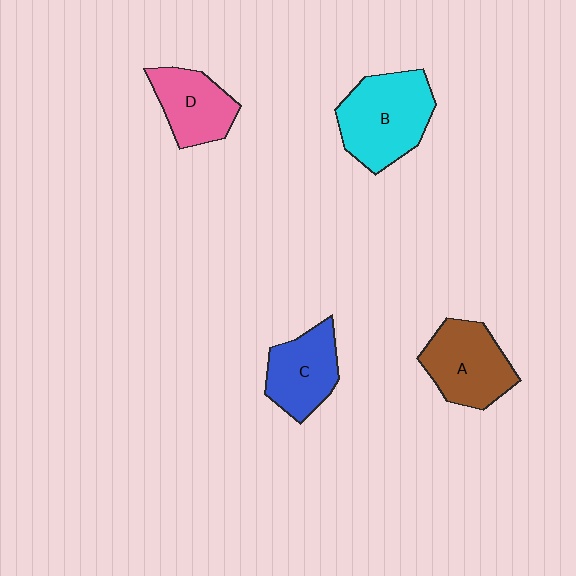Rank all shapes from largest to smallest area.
From largest to smallest: B (cyan), A (brown), C (blue), D (pink).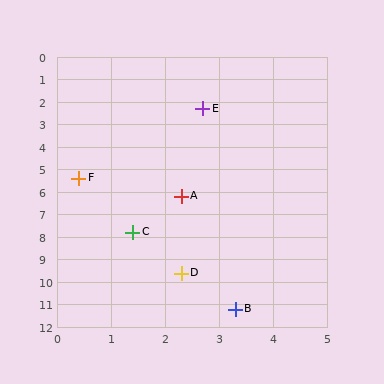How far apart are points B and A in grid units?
Points B and A are about 5.1 grid units apart.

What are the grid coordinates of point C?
Point C is at approximately (1.4, 7.8).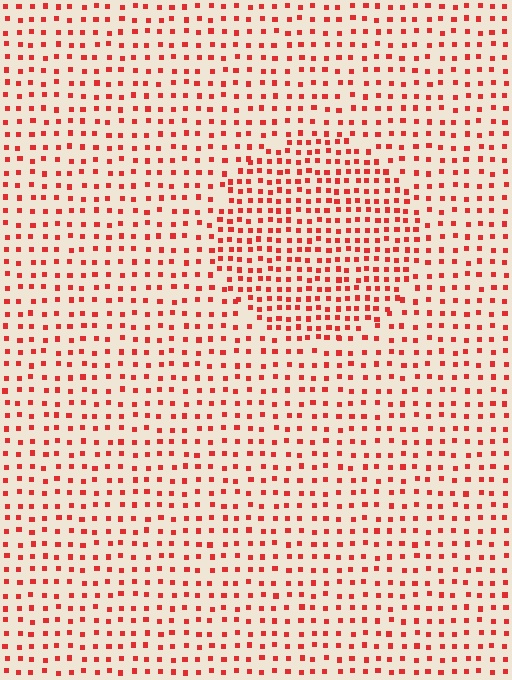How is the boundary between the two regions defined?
The boundary is defined by a change in element density (approximately 1.7x ratio). All elements are the same color, size, and shape.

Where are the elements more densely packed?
The elements are more densely packed inside the circle boundary.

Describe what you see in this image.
The image contains small red elements arranged at two different densities. A circle-shaped region is visible where the elements are more densely packed than the surrounding area.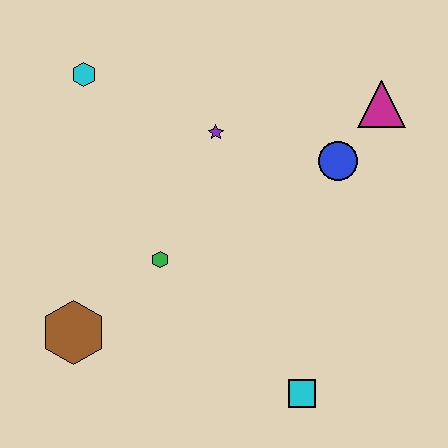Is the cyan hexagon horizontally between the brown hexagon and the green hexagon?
Yes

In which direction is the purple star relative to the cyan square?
The purple star is above the cyan square.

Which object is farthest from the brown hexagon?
The magenta triangle is farthest from the brown hexagon.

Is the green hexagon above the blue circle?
No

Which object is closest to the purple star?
The blue circle is closest to the purple star.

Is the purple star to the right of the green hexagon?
Yes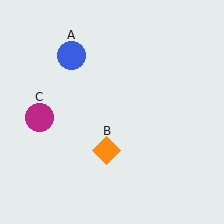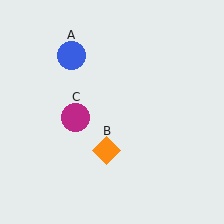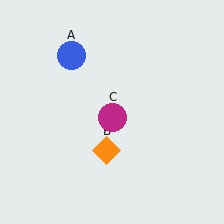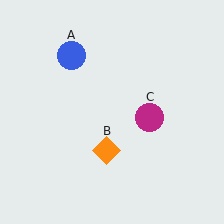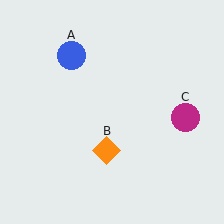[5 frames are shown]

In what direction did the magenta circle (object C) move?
The magenta circle (object C) moved right.